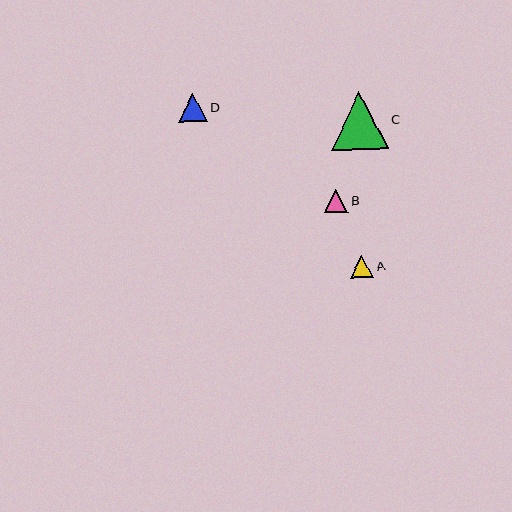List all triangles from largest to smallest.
From largest to smallest: C, D, B, A.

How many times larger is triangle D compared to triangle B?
Triangle D is approximately 1.2 times the size of triangle B.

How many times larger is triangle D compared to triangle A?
Triangle D is approximately 1.3 times the size of triangle A.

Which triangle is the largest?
Triangle C is the largest with a size of approximately 58 pixels.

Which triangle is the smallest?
Triangle A is the smallest with a size of approximately 23 pixels.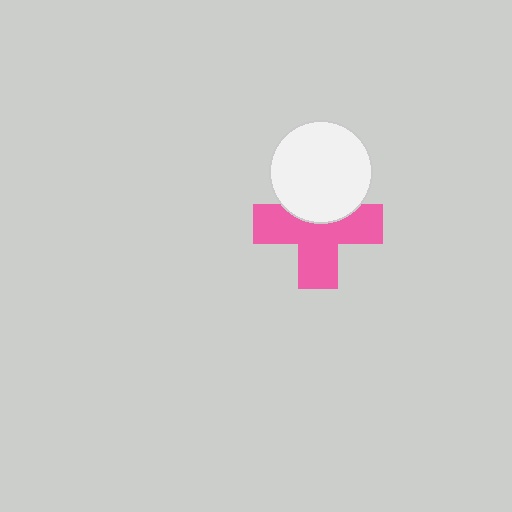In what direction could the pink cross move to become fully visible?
The pink cross could move down. That would shift it out from behind the white circle entirely.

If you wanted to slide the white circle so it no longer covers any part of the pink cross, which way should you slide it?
Slide it up — that is the most direct way to separate the two shapes.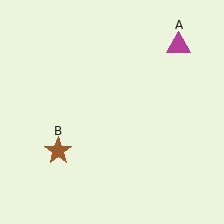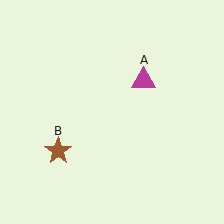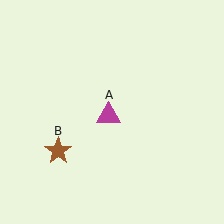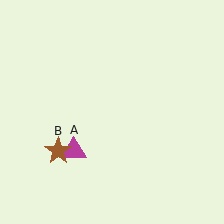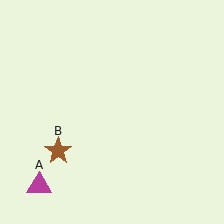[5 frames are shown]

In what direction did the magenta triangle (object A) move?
The magenta triangle (object A) moved down and to the left.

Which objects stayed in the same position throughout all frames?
Brown star (object B) remained stationary.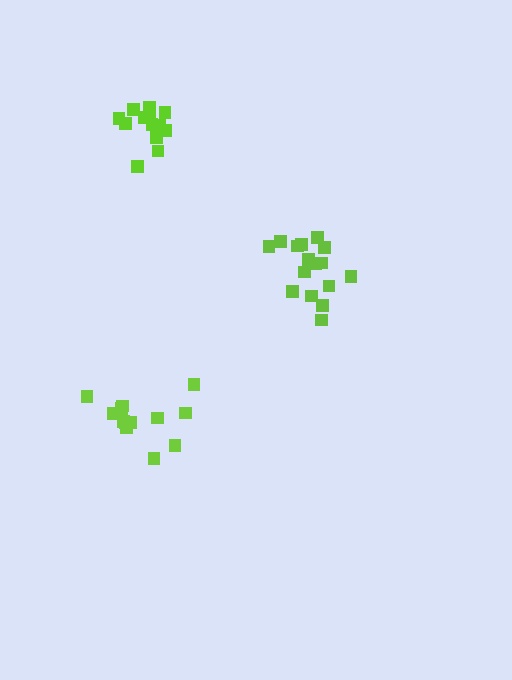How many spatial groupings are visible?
There are 3 spatial groupings.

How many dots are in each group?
Group 1: 13 dots, Group 2: 14 dots, Group 3: 16 dots (43 total).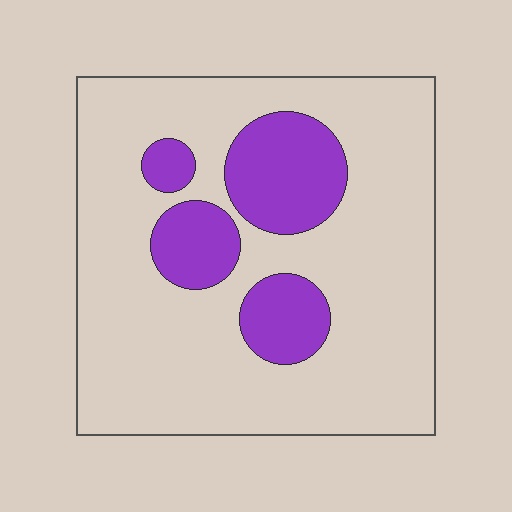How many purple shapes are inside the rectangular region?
4.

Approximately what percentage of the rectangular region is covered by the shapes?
Approximately 20%.